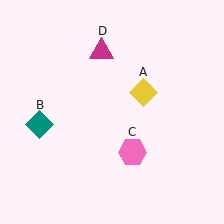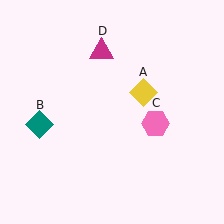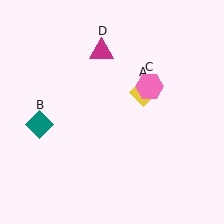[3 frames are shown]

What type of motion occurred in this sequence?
The pink hexagon (object C) rotated counterclockwise around the center of the scene.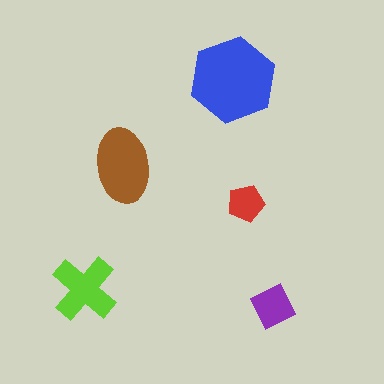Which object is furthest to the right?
The purple square is rightmost.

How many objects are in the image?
There are 5 objects in the image.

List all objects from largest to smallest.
The blue hexagon, the brown ellipse, the lime cross, the purple square, the red pentagon.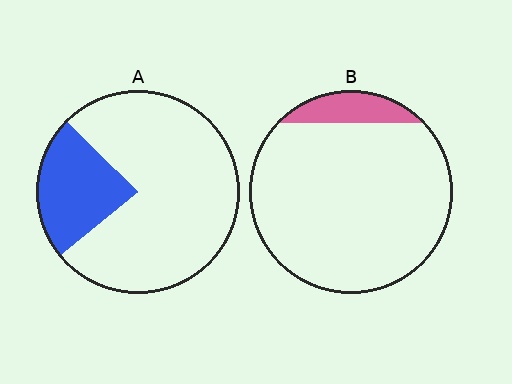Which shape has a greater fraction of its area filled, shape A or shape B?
Shape A.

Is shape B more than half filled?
No.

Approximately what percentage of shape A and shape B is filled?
A is approximately 25% and B is approximately 10%.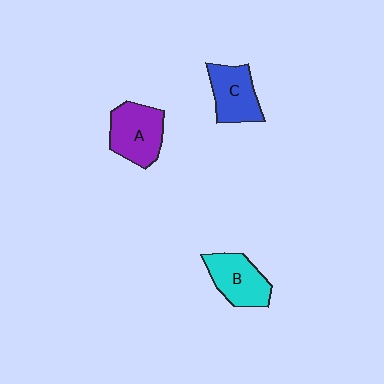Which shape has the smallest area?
Shape C (blue).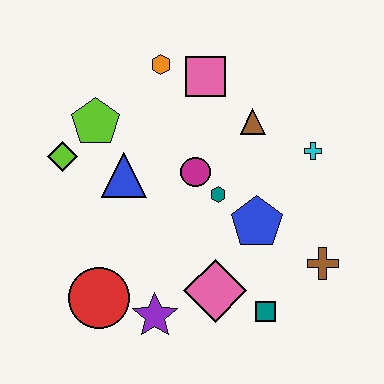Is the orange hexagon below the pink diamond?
No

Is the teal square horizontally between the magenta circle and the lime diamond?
No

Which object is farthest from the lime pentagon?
The brown cross is farthest from the lime pentagon.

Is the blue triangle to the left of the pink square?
Yes